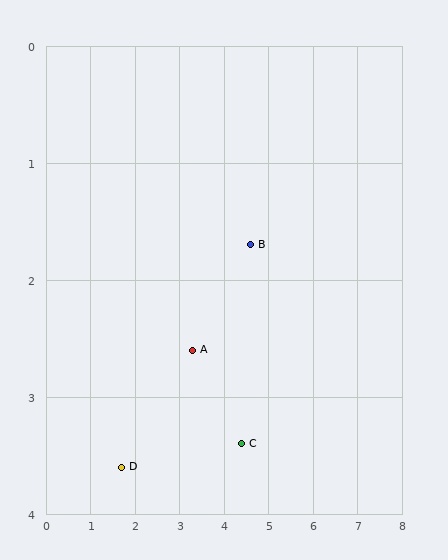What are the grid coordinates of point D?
Point D is at approximately (1.7, 3.6).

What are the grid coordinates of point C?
Point C is at approximately (4.4, 3.4).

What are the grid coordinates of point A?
Point A is at approximately (3.3, 2.6).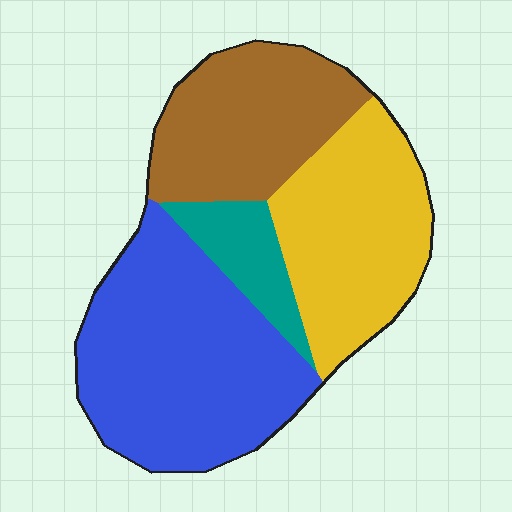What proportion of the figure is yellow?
Yellow takes up about one quarter (1/4) of the figure.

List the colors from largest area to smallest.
From largest to smallest: blue, yellow, brown, teal.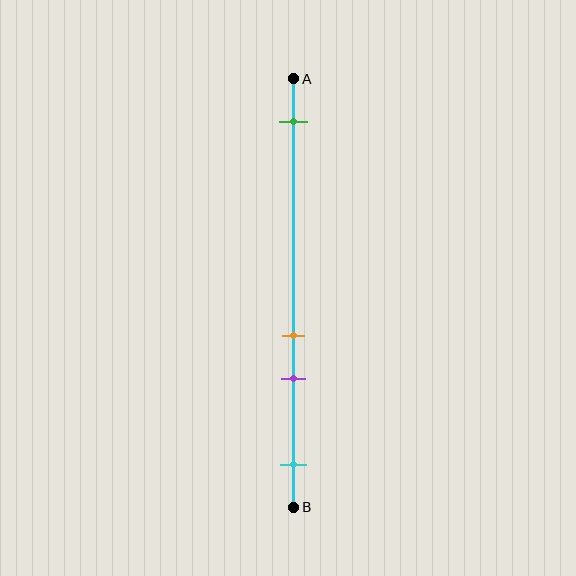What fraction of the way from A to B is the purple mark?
The purple mark is approximately 70% (0.7) of the way from A to B.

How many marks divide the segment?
There are 4 marks dividing the segment.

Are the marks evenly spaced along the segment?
No, the marks are not evenly spaced.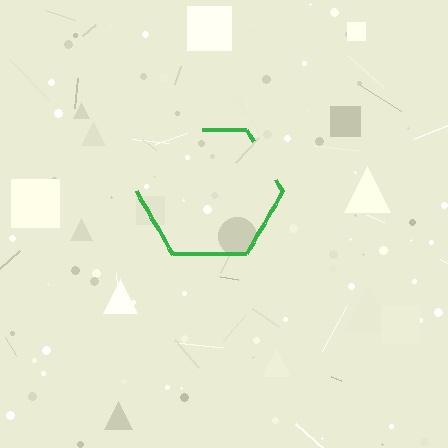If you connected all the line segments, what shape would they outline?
They would outline a hexagon.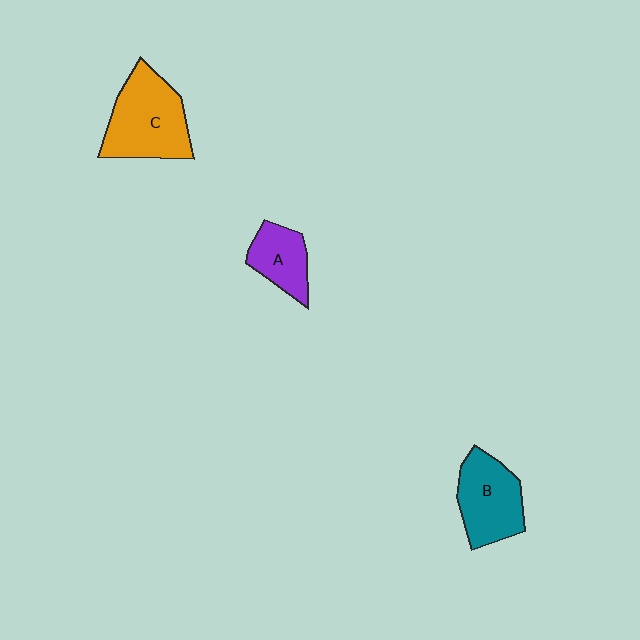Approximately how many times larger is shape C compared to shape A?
Approximately 1.9 times.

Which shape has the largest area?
Shape C (orange).